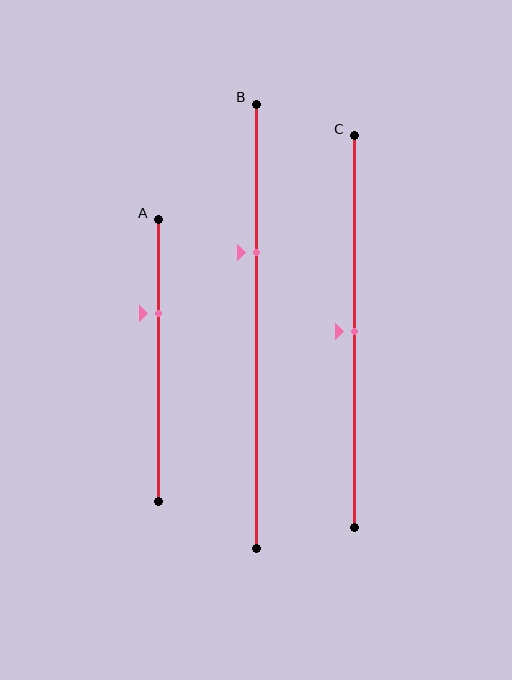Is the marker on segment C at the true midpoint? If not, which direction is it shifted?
Yes, the marker on segment C is at the true midpoint.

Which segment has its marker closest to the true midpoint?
Segment C has its marker closest to the true midpoint.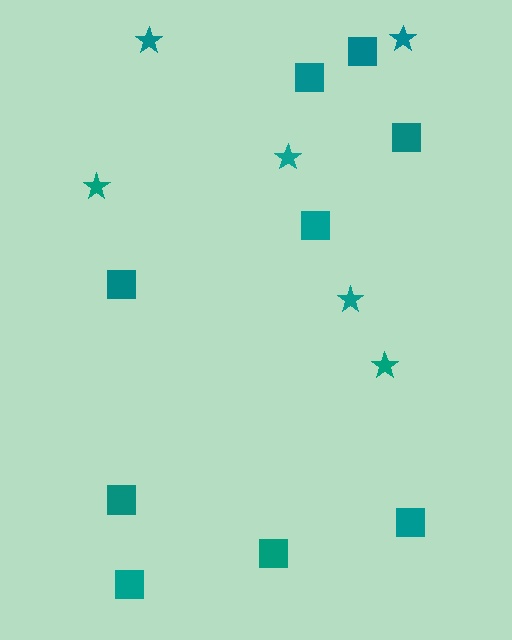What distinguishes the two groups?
There are 2 groups: one group of stars (6) and one group of squares (9).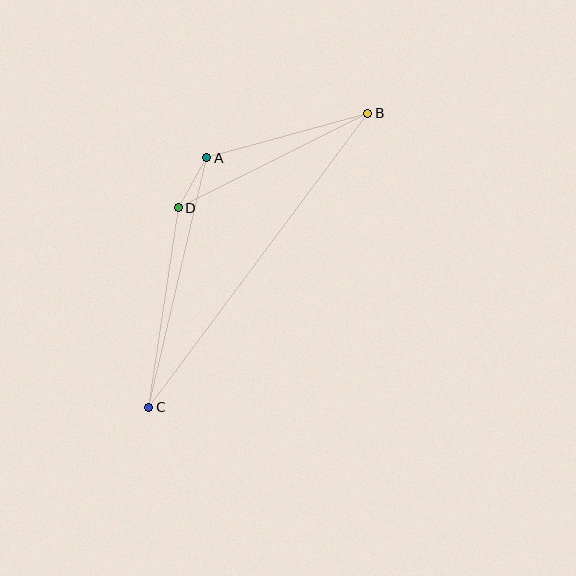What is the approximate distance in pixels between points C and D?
The distance between C and D is approximately 202 pixels.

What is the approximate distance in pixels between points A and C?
The distance between A and C is approximately 256 pixels.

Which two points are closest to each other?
Points A and D are closest to each other.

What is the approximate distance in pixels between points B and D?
The distance between B and D is approximately 212 pixels.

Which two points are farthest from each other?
Points B and C are farthest from each other.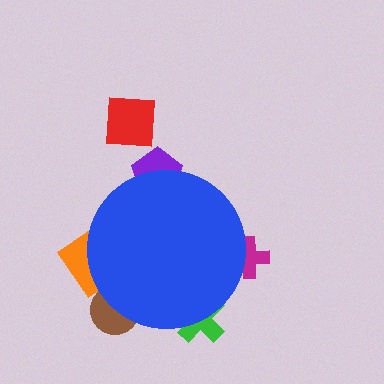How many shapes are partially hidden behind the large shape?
5 shapes are partially hidden.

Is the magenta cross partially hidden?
Yes, the magenta cross is partially hidden behind the blue circle.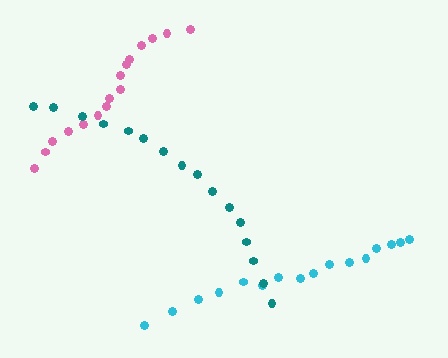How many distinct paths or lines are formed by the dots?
There are 3 distinct paths.